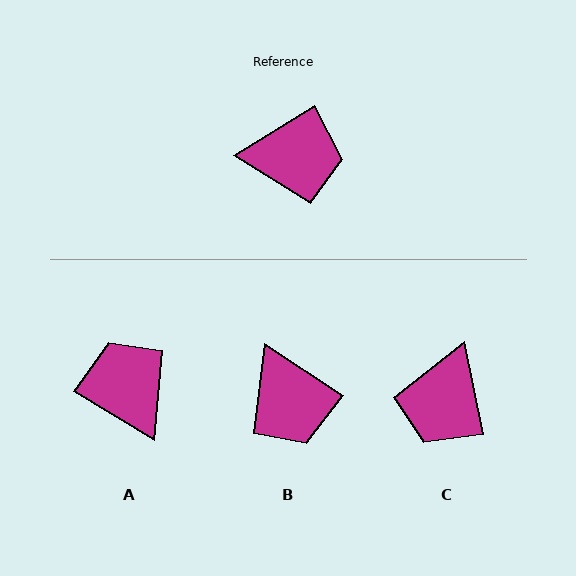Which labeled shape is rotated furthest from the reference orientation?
A, about 117 degrees away.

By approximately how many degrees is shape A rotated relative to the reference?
Approximately 117 degrees counter-clockwise.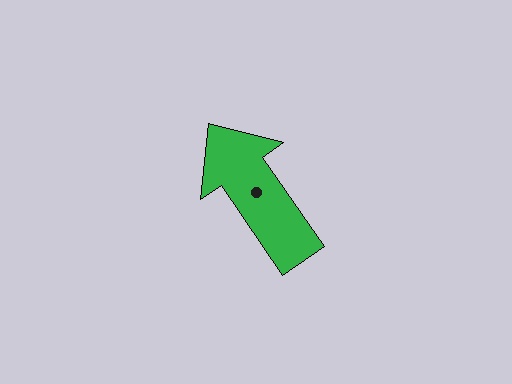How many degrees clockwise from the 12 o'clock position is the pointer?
Approximately 325 degrees.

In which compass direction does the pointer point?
Northwest.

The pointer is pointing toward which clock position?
Roughly 11 o'clock.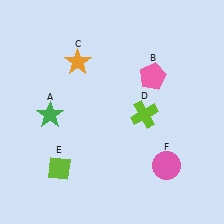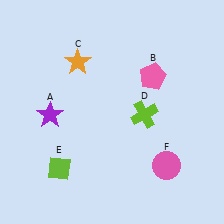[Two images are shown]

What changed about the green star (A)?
In Image 1, A is green. In Image 2, it changed to purple.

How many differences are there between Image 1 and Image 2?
There is 1 difference between the two images.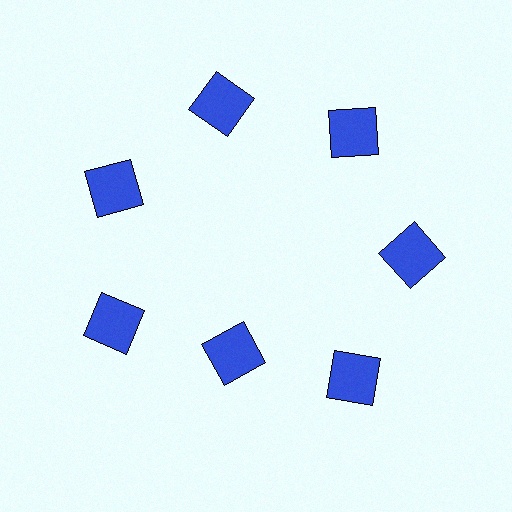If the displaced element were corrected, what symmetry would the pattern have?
It would have 7-fold rotational symmetry — the pattern would map onto itself every 51 degrees.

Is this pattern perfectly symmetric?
No. The 7 blue squares are arranged in a ring, but one element near the 6 o'clock position is pulled inward toward the center, breaking the 7-fold rotational symmetry.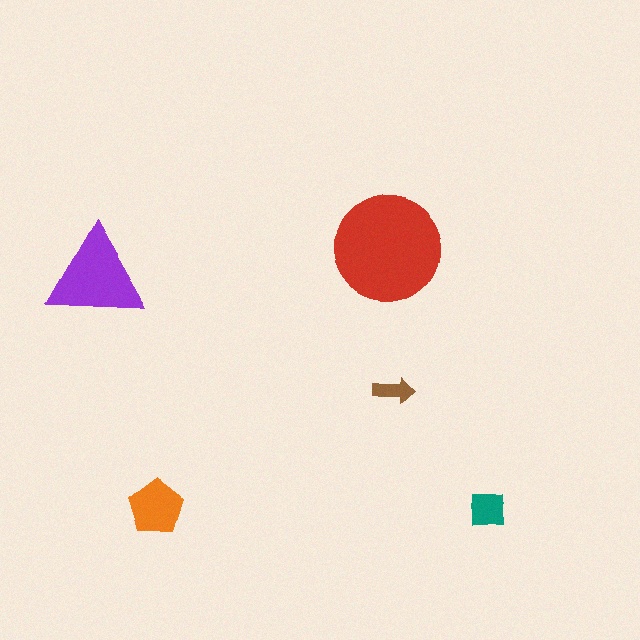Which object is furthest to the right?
The teal square is rightmost.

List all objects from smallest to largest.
The brown arrow, the teal square, the orange pentagon, the purple triangle, the red circle.